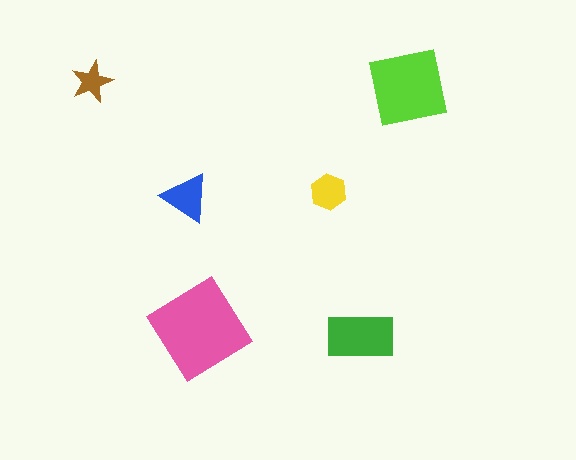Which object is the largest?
The pink diamond.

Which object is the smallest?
The brown star.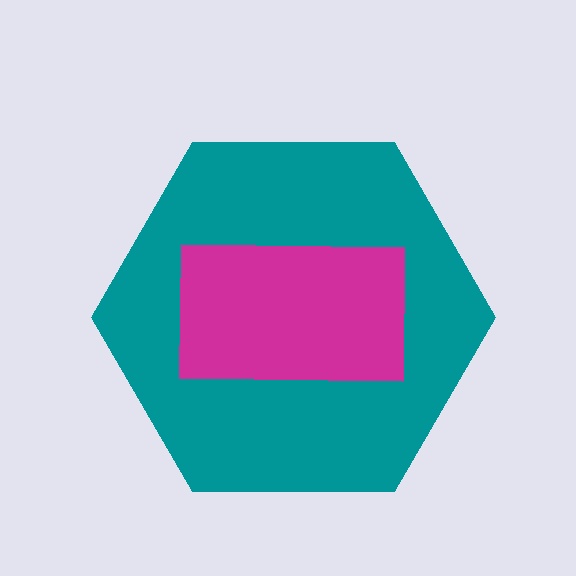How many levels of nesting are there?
2.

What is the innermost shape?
The magenta rectangle.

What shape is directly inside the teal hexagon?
The magenta rectangle.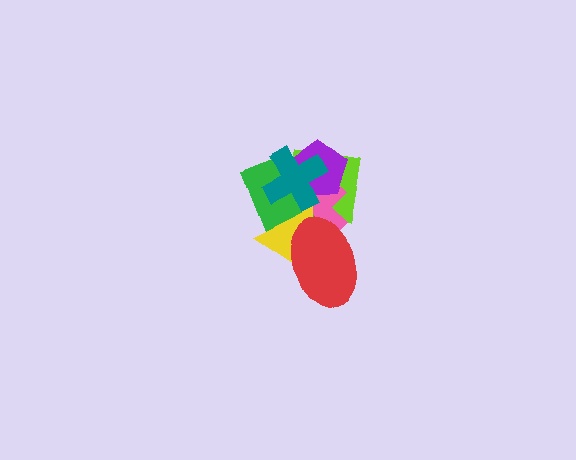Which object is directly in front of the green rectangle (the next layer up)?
The purple pentagon is directly in front of the green rectangle.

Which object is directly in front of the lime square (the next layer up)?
The pink cross is directly in front of the lime square.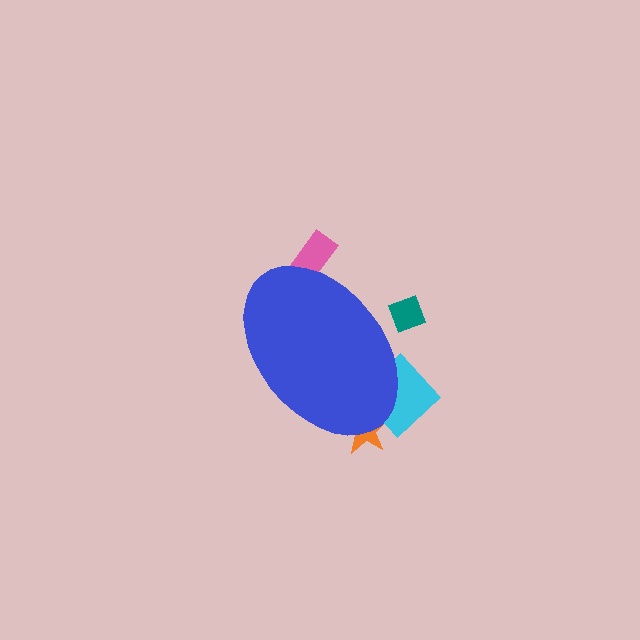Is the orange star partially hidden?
Yes, the orange star is partially hidden behind the blue ellipse.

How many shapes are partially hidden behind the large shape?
4 shapes are partially hidden.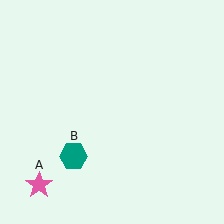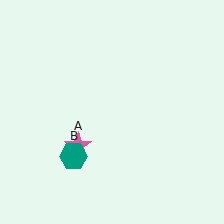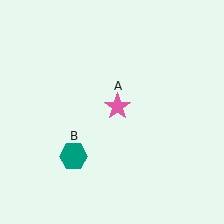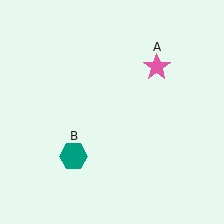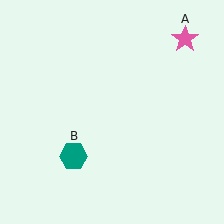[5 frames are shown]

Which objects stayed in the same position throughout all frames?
Teal hexagon (object B) remained stationary.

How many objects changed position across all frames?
1 object changed position: pink star (object A).